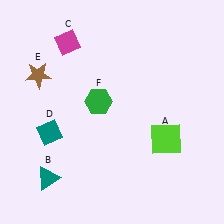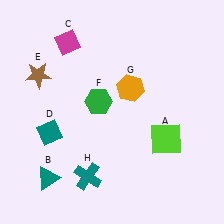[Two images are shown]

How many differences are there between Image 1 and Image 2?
There are 2 differences between the two images.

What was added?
An orange hexagon (G), a teal cross (H) were added in Image 2.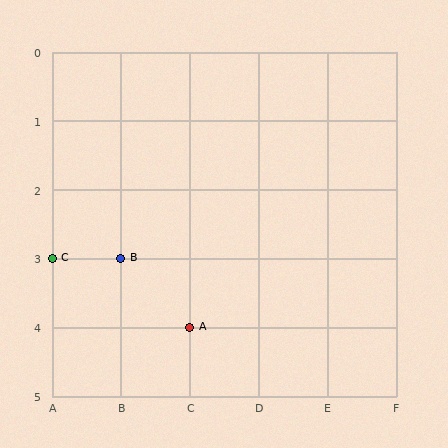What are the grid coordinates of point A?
Point A is at grid coordinates (C, 4).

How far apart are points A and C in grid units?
Points A and C are 2 columns and 1 row apart (about 2.2 grid units diagonally).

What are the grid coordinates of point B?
Point B is at grid coordinates (B, 3).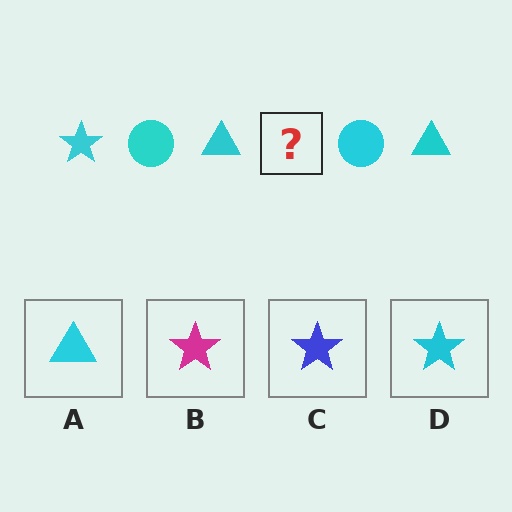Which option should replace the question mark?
Option D.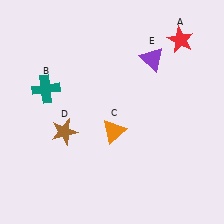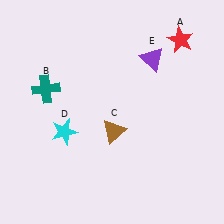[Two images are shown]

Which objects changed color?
C changed from orange to brown. D changed from brown to cyan.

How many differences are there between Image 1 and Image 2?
There are 2 differences between the two images.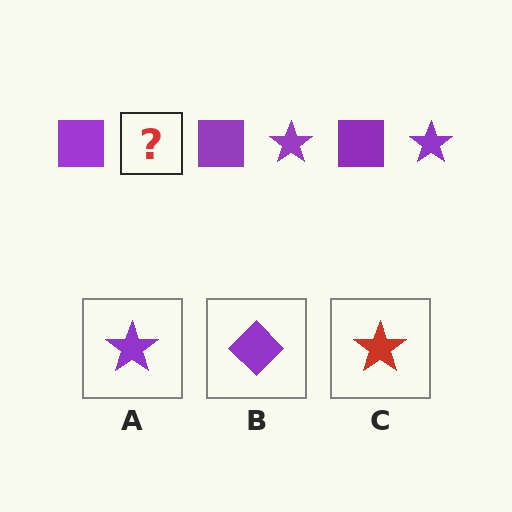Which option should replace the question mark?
Option A.